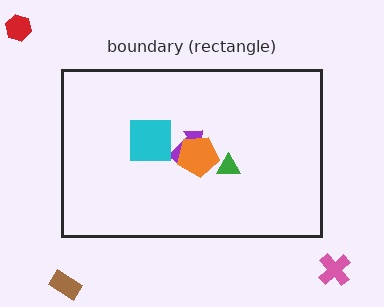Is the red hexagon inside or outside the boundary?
Outside.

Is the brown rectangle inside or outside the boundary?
Outside.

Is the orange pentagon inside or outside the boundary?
Inside.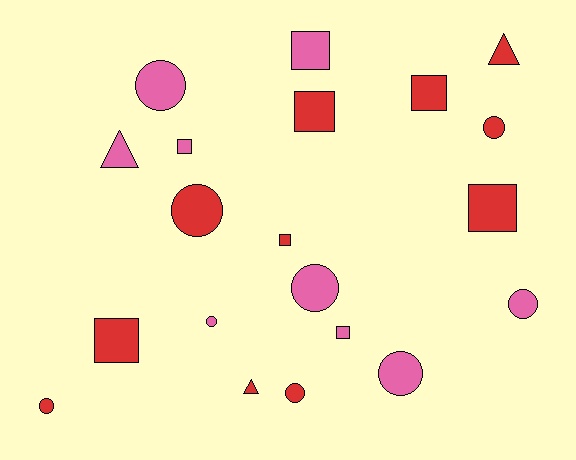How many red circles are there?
There are 4 red circles.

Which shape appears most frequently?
Circle, with 9 objects.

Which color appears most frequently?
Red, with 11 objects.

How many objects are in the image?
There are 20 objects.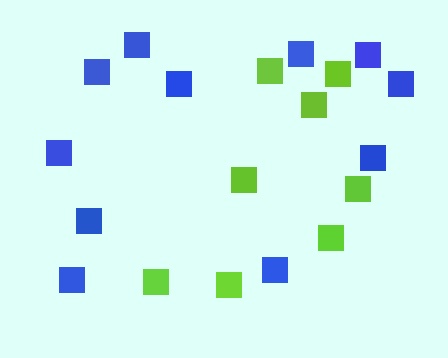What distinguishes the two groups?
There are 2 groups: one group of lime squares (8) and one group of blue squares (11).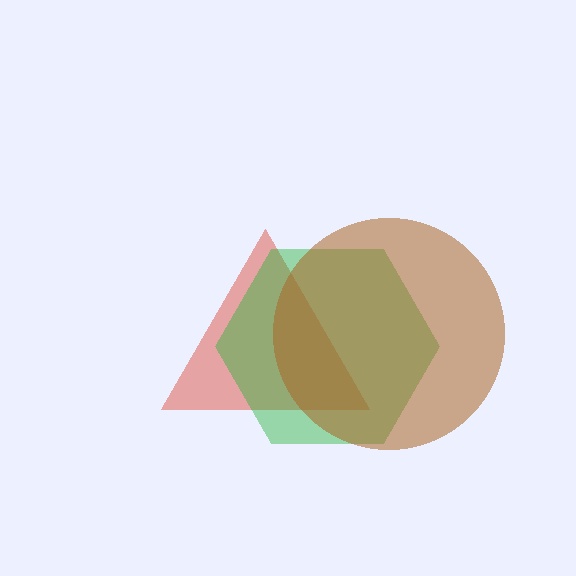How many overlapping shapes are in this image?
There are 3 overlapping shapes in the image.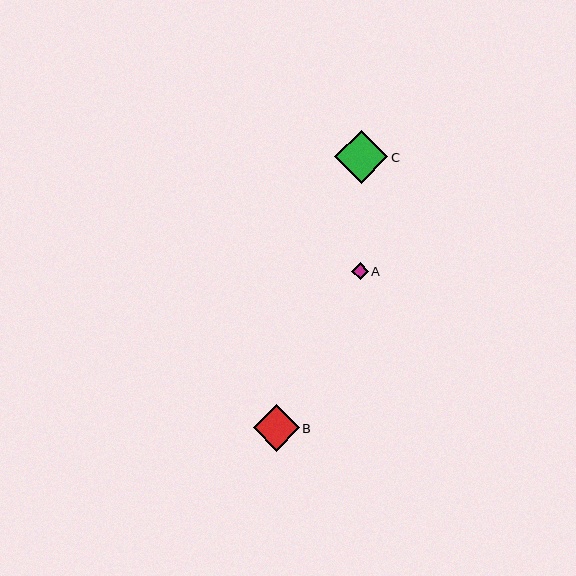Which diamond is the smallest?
Diamond A is the smallest with a size of approximately 16 pixels.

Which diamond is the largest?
Diamond C is the largest with a size of approximately 53 pixels.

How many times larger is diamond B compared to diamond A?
Diamond B is approximately 2.8 times the size of diamond A.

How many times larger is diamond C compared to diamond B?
Diamond C is approximately 1.1 times the size of diamond B.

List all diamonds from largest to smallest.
From largest to smallest: C, B, A.